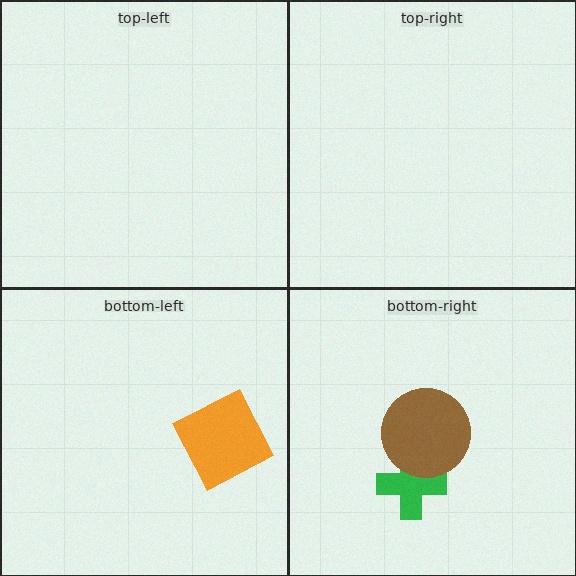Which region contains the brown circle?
The bottom-right region.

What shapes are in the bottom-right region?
The green cross, the brown circle.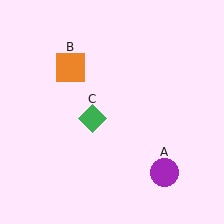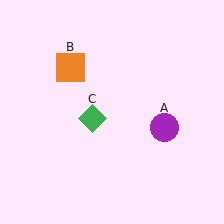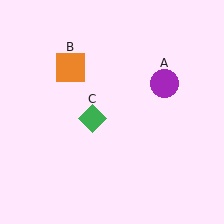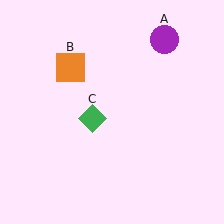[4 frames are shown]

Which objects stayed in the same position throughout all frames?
Orange square (object B) and green diamond (object C) remained stationary.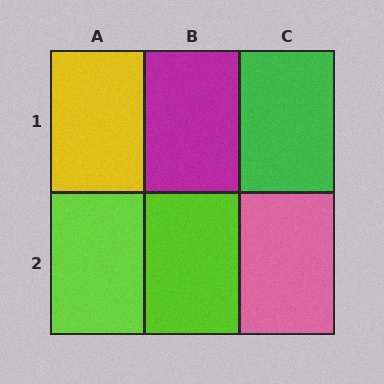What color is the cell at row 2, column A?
Lime.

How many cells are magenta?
1 cell is magenta.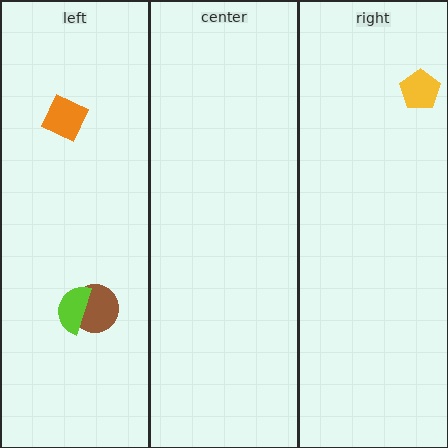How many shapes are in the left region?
3.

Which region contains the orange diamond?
The left region.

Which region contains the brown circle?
The left region.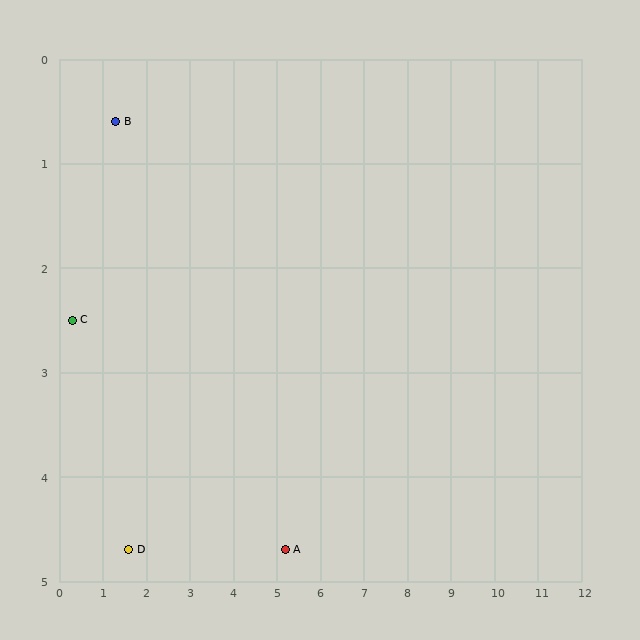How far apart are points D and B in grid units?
Points D and B are about 4.1 grid units apart.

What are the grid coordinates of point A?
Point A is at approximately (5.2, 4.7).